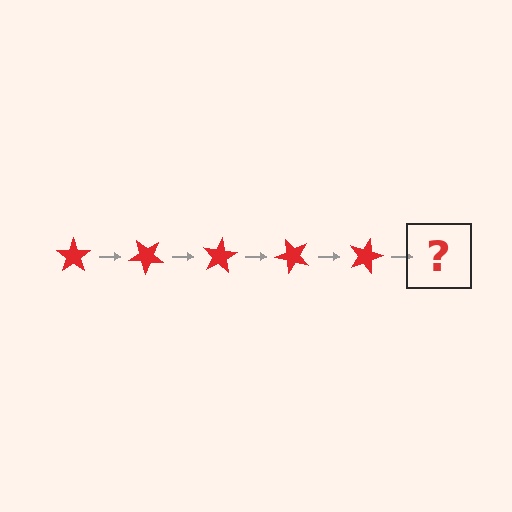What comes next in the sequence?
The next element should be a red star rotated 200 degrees.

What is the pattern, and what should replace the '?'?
The pattern is that the star rotates 40 degrees each step. The '?' should be a red star rotated 200 degrees.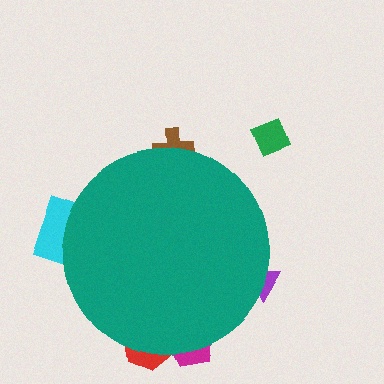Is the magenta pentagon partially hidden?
Yes, the magenta pentagon is partially hidden behind the teal circle.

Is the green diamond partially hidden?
No, the green diamond is fully visible.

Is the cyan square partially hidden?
Yes, the cyan square is partially hidden behind the teal circle.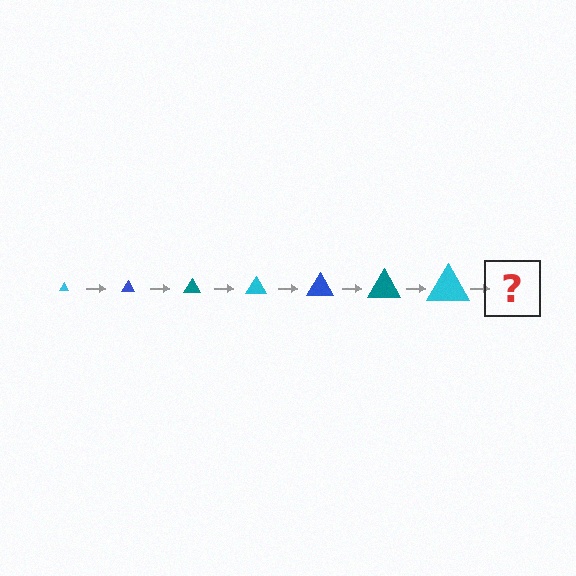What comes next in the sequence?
The next element should be a blue triangle, larger than the previous one.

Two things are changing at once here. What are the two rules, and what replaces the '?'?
The two rules are that the triangle grows larger each step and the color cycles through cyan, blue, and teal. The '?' should be a blue triangle, larger than the previous one.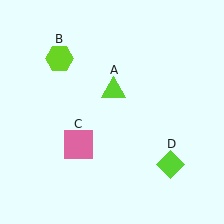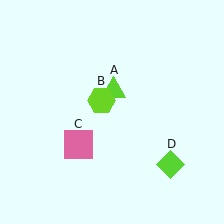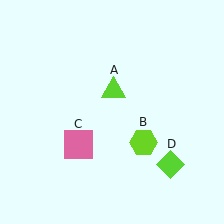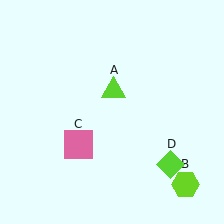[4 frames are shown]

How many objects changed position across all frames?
1 object changed position: lime hexagon (object B).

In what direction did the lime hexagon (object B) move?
The lime hexagon (object B) moved down and to the right.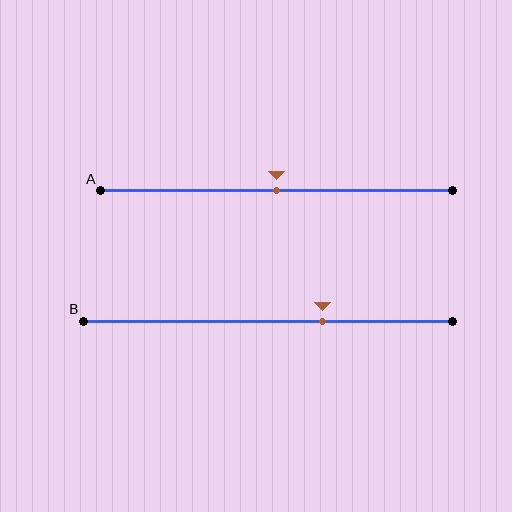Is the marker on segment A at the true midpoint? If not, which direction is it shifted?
Yes, the marker on segment A is at the true midpoint.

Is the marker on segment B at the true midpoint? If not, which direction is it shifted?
No, the marker on segment B is shifted to the right by about 15% of the segment length.